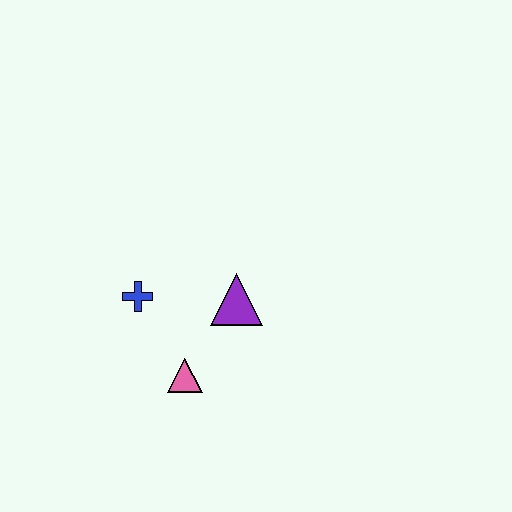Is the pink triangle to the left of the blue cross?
No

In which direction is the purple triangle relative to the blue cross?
The purple triangle is to the right of the blue cross.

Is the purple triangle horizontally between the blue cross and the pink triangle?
No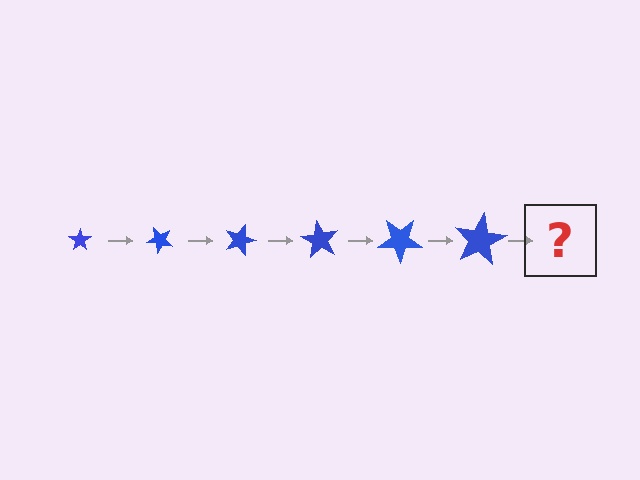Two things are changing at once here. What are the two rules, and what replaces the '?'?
The two rules are that the star grows larger each step and it rotates 45 degrees each step. The '?' should be a star, larger than the previous one and rotated 270 degrees from the start.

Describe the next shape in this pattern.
It should be a star, larger than the previous one and rotated 270 degrees from the start.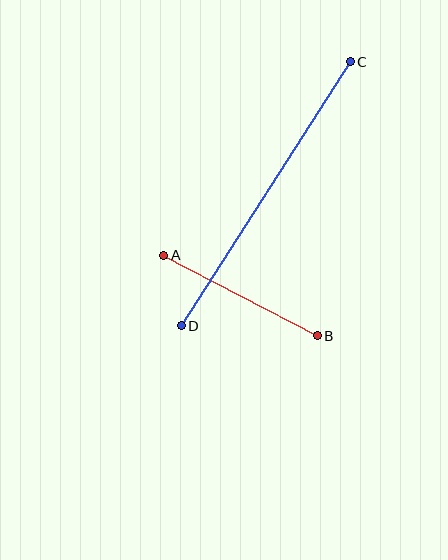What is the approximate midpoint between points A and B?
The midpoint is at approximately (240, 295) pixels.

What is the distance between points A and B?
The distance is approximately 173 pixels.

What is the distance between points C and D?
The distance is approximately 314 pixels.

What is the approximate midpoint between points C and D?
The midpoint is at approximately (266, 194) pixels.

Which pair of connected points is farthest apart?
Points C and D are farthest apart.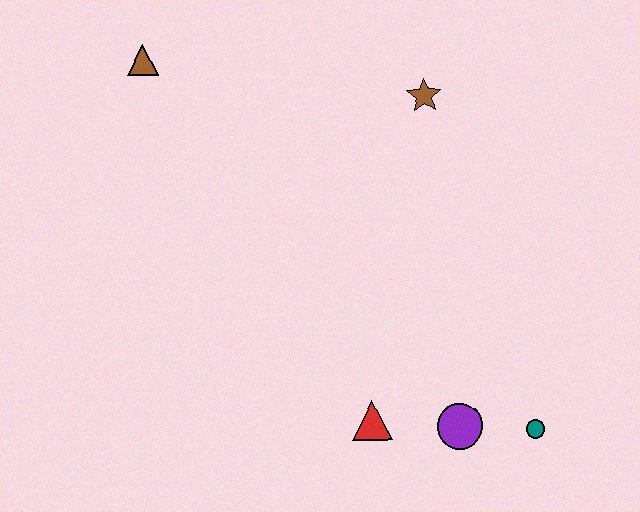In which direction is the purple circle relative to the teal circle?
The purple circle is to the left of the teal circle.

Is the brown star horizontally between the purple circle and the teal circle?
No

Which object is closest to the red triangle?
The purple circle is closest to the red triangle.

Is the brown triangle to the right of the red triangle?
No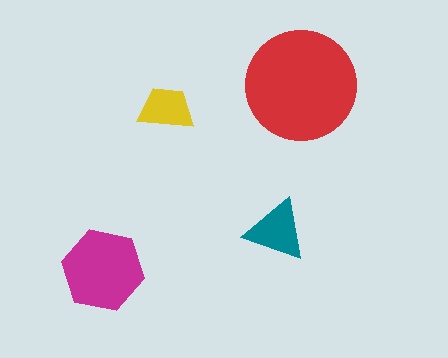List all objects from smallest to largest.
The yellow trapezoid, the teal triangle, the magenta hexagon, the red circle.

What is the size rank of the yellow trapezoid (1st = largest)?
4th.